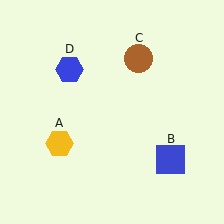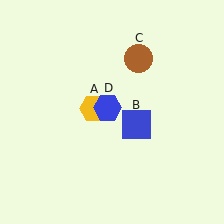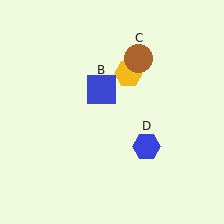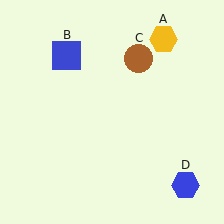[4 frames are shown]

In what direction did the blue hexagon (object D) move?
The blue hexagon (object D) moved down and to the right.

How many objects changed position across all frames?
3 objects changed position: yellow hexagon (object A), blue square (object B), blue hexagon (object D).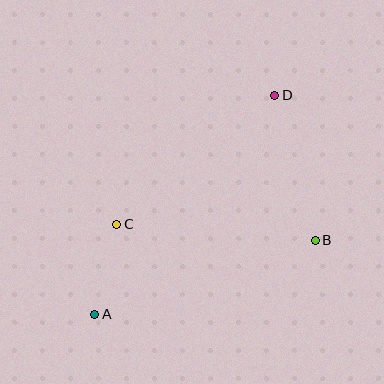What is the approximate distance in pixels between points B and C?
The distance between B and C is approximately 199 pixels.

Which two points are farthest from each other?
Points A and D are farthest from each other.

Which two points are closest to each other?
Points A and C are closest to each other.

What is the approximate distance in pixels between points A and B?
The distance between A and B is approximately 233 pixels.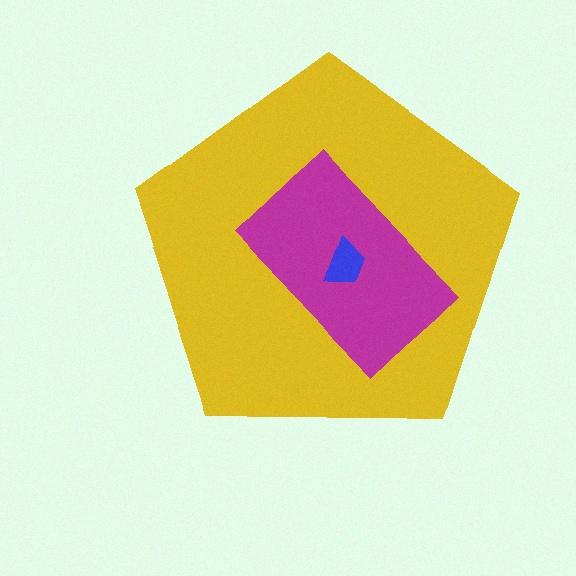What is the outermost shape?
The yellow pentagon.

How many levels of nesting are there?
3.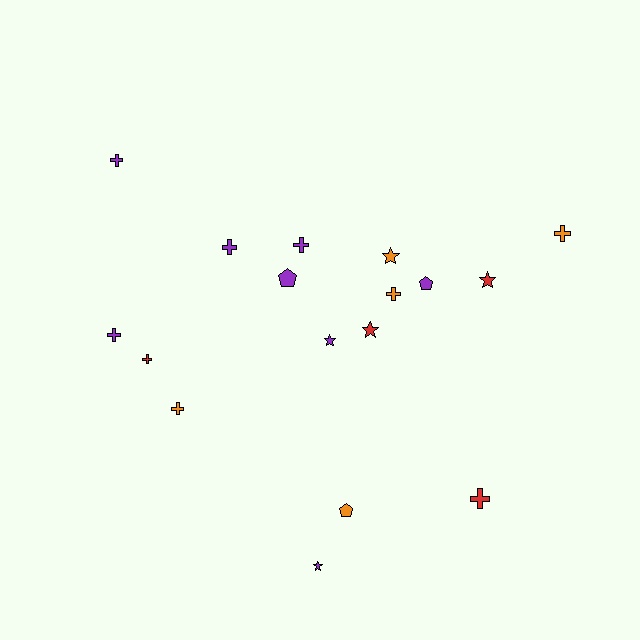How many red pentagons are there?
There are no red pentagons.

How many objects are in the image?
There are 17 objects.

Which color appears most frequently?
Purple, with 8 objects.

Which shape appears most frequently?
Cross, with 9 objects.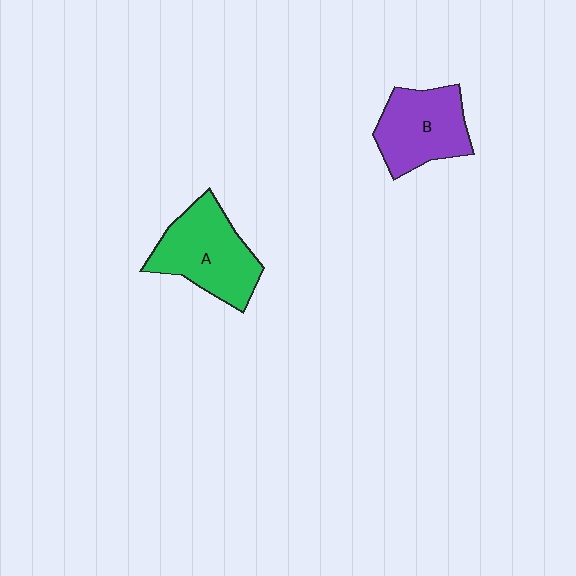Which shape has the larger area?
Shape A (green).